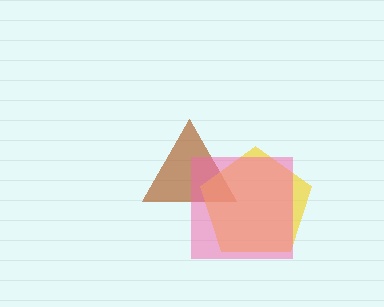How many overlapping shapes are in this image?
There are 3 overlapping shapes in the image.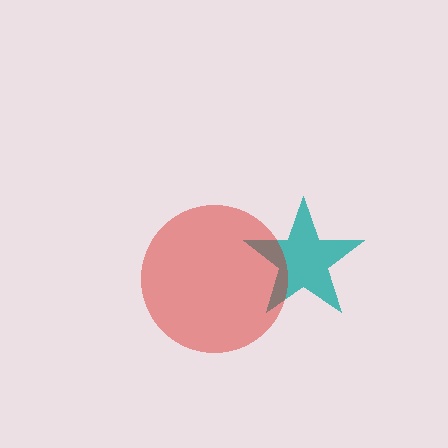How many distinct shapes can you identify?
There are 2 distinct shapes: a teal star, a red circle.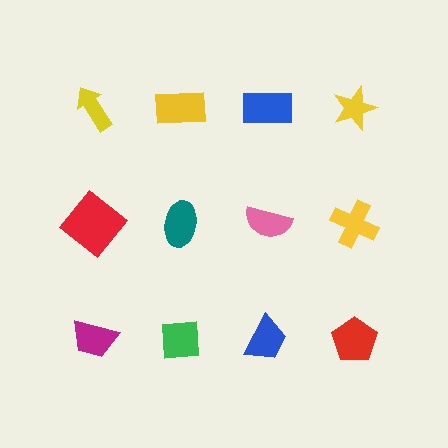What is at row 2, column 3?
A pink semicircle.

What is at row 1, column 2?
A yellow rectangle.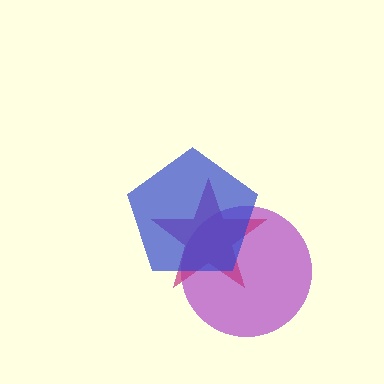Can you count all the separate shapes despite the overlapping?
Yes, there are 3 separate shapes.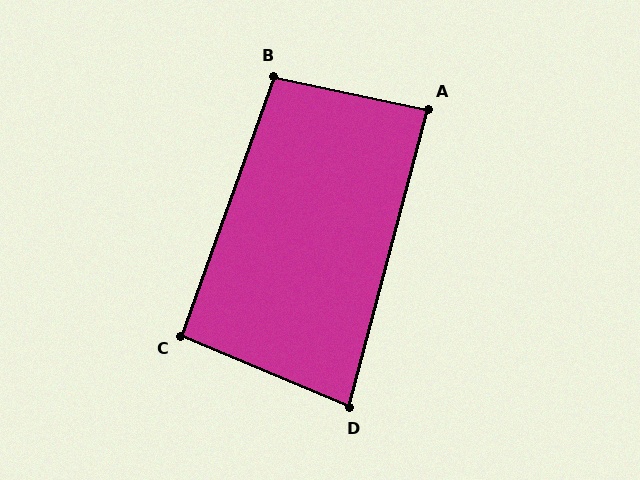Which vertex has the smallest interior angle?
D, at approximately 82 degrees.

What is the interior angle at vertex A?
Approximately 87 degrees (approximately right).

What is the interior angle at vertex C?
Approximately 93 degrees (approximately right).